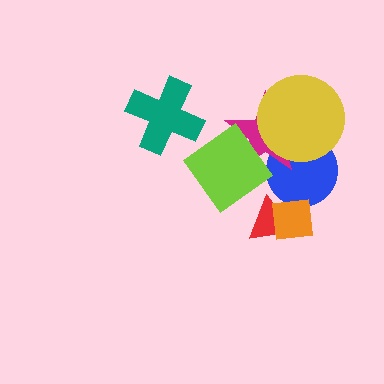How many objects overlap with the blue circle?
3 objects overlap with the blue circle.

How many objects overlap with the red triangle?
1 object overlaps with the red triangle.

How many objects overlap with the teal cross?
0 objects overlap with the teal cross.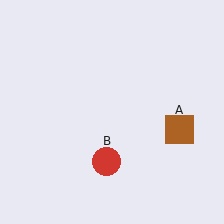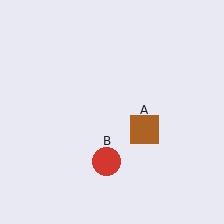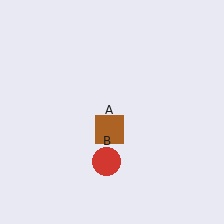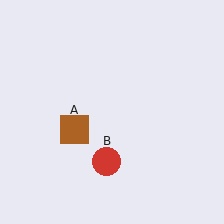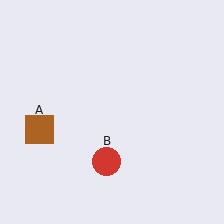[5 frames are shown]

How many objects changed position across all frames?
1 object changed position: brown square (object A).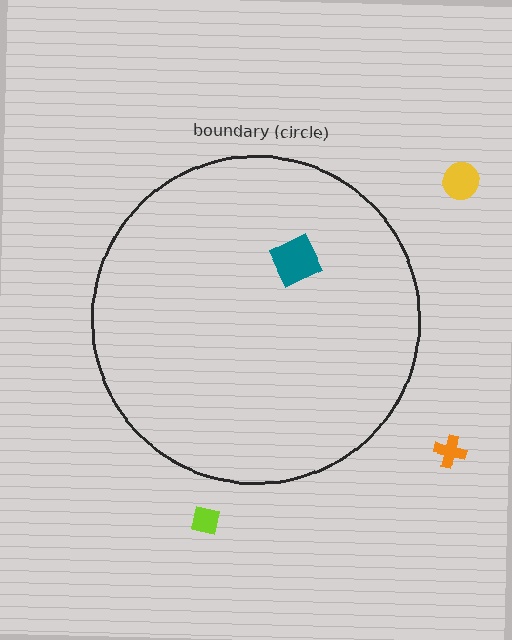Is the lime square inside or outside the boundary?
Outside.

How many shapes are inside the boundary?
1 inside, 3 outside.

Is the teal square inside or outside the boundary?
Inside.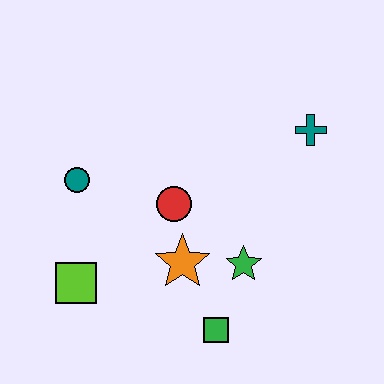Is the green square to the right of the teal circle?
Yes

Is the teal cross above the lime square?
Yes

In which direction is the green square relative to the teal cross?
The green square is below the teal cross.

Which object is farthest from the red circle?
The teal cross is farthest from the red circle.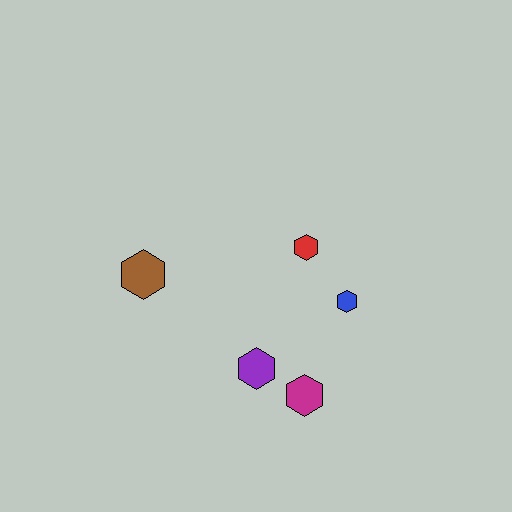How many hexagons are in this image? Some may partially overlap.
There are 5 hexagons.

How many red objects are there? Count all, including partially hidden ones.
There is 1 red object.